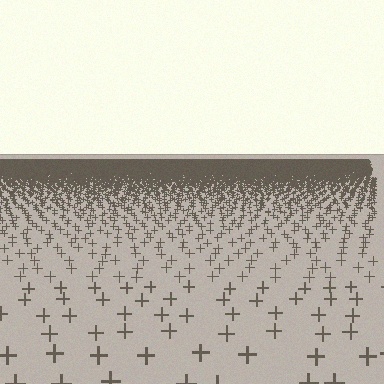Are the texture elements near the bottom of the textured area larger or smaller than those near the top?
Larger. Near the bottom, elements are closer to the viewer and appear at a bigger on-screen size.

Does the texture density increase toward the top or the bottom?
Density increases toward the top.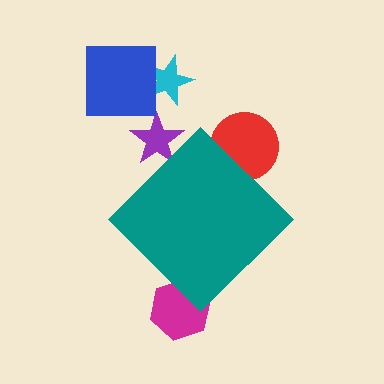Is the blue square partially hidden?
No, the blue square is fully visible.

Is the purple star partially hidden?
Yes, the purple star is partially hidden behind the teal diamond.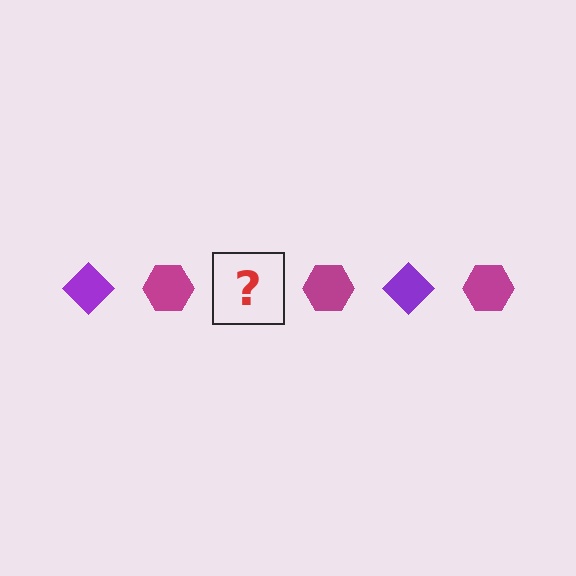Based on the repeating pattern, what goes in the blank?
The blank should be a purple diamond.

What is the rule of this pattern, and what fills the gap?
The rule is that the pattern alternates between purple diamond and magenta hexagon. The gap should be filled with a purple diamond.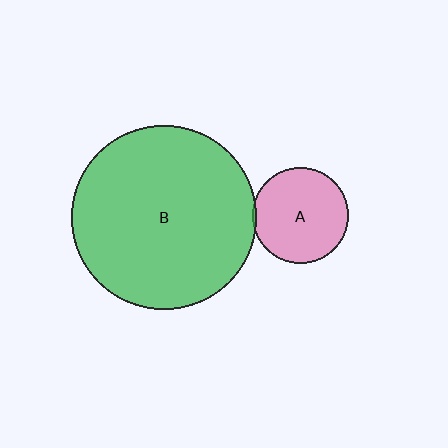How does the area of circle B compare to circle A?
Approximately 3.7 times.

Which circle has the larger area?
Circle B (green).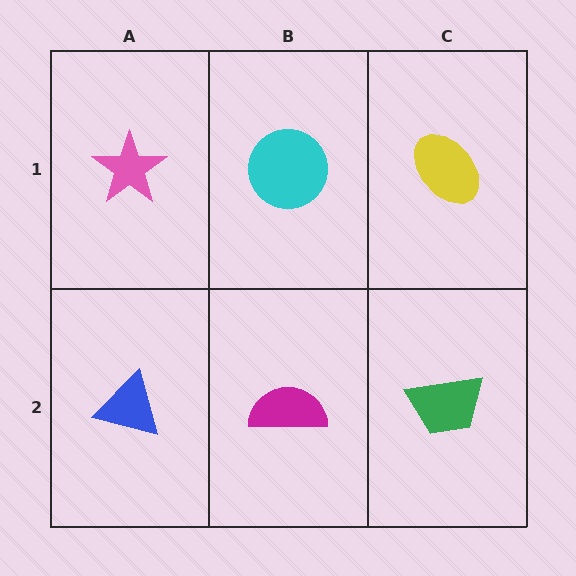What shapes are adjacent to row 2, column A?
A pink star (row 1, column A), a magenta semicircle (row 2, column B).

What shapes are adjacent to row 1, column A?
A blue triangle (row 2, column A), a cyan circle (row 1, column B).